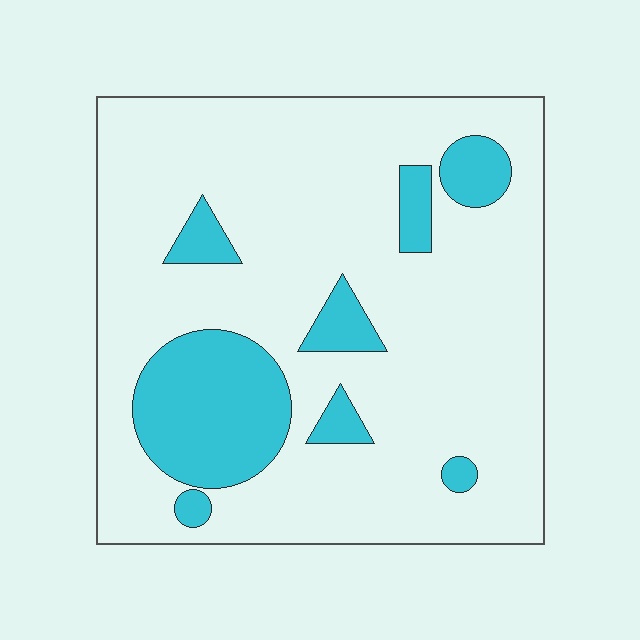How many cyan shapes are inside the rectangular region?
8.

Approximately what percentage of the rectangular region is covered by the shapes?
Approximately 20%.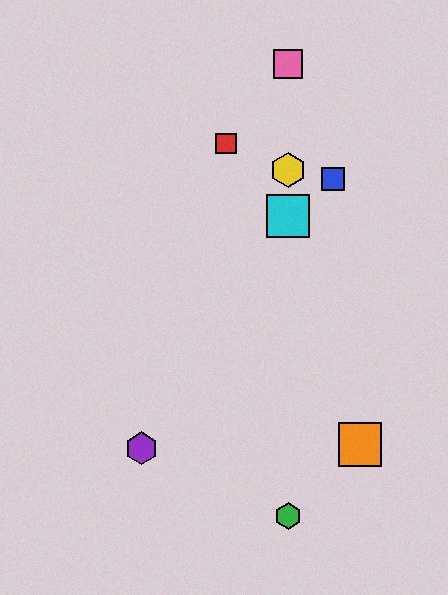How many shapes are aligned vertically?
4 shapes (the green hexagon, the yellow hexagon, the cyan square, the pink square) are aligned vertically.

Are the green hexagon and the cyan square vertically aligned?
Yes, both are at x≈288.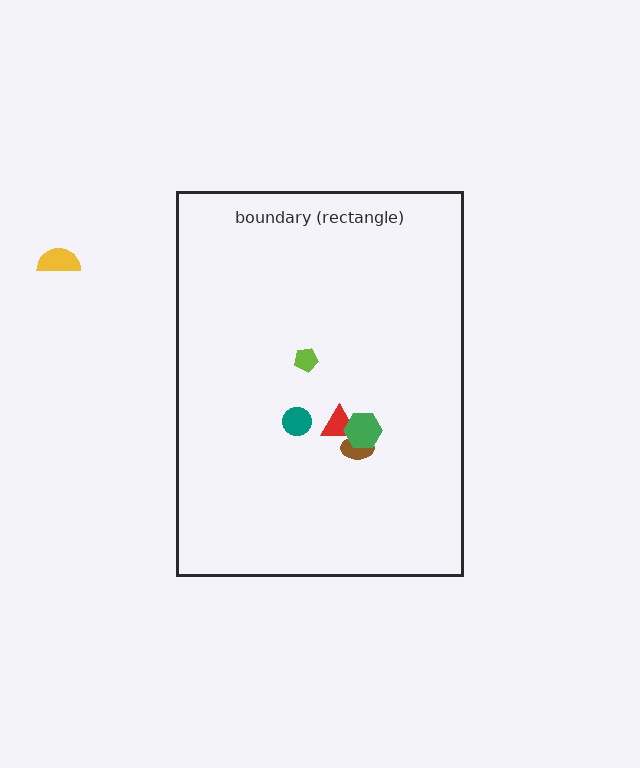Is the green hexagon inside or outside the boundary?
Inside.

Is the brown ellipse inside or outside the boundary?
Inside.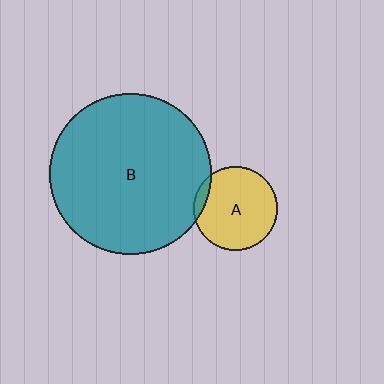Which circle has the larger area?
Circle B (teal).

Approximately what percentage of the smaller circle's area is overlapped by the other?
Approximately 5%.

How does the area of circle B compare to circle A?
Approximately 3.7 times.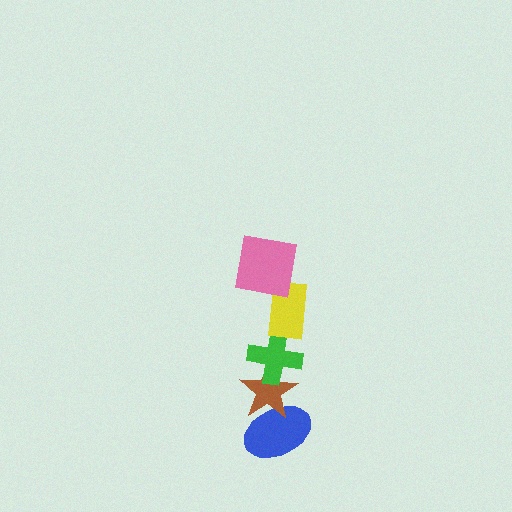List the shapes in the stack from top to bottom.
From top to bottom: the pink square, the yellow rectangle, the green cross, the brown star, the blue ellipse.